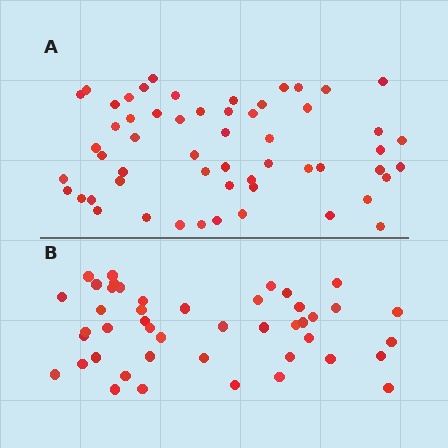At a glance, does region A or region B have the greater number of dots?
Region A (the top region) has more dots.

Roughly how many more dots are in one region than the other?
Region A has roughly 12 or so more dots than region B.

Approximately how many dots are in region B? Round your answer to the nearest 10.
About 40 dots. (The exact count is 45, which rounds to 40.)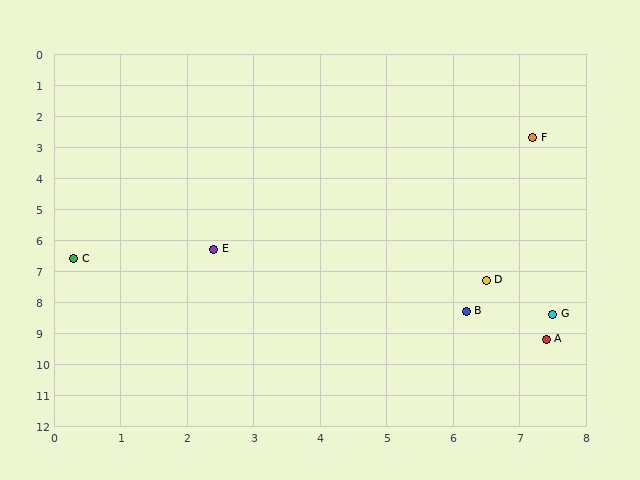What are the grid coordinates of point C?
Point C is at approximately (0.3, 6.6).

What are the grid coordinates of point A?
Point A is at approximately (7.4, 9.2).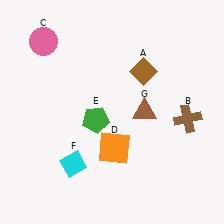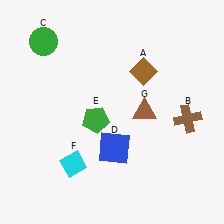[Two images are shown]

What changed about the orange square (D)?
In Image 1, D is orange. In Image 2, it changed to blue.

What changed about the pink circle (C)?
In Image 1, C is pink. In Image 2, it changed to green.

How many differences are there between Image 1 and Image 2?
There are 2 differences between the two images.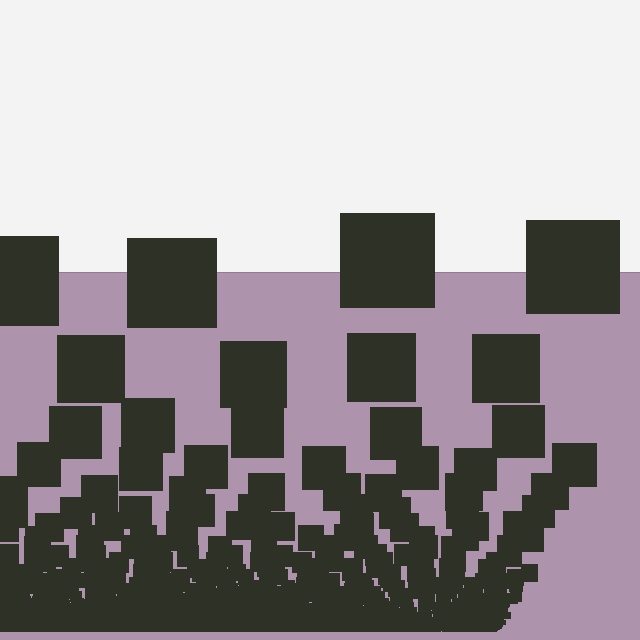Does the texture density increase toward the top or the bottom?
Density increases toward the bottom.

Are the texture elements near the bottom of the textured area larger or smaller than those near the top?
Smaller. The gradient is inverted — elements near the bottom are smaller and denser.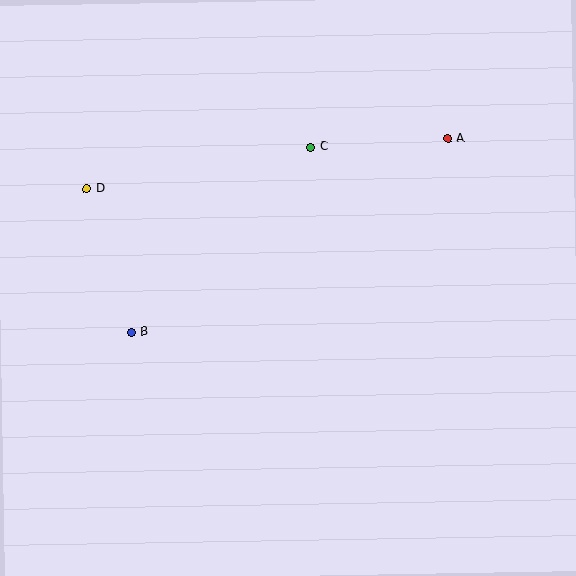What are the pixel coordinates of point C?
Point C is at (310, 147).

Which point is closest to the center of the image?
Point C at (310, 147) is closest to the center.